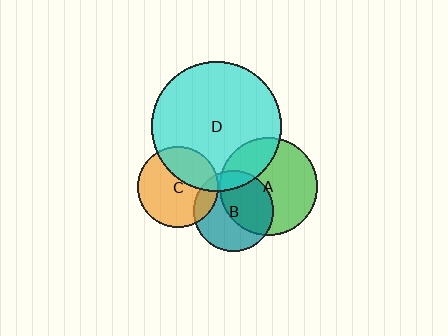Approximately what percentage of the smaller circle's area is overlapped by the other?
Approximately 35%.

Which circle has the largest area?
Circle D (cyan).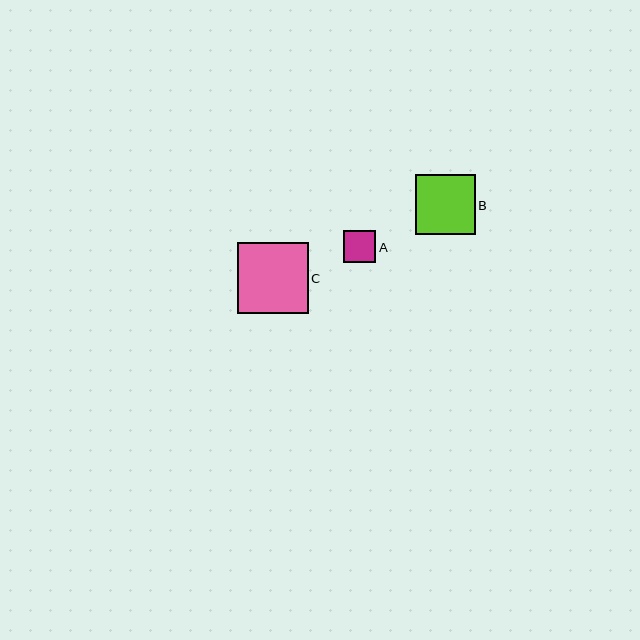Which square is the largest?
Square C is the largest with a size of approximately 71 pixels.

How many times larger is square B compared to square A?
Square B is approximately 1.9 times the size of square A.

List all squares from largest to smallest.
From largest to smallest: C, B, A.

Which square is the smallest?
Square A is the smallest with a size of approximately 32 pixels.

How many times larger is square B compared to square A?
Square B is approximately 1.9 times the size of square A.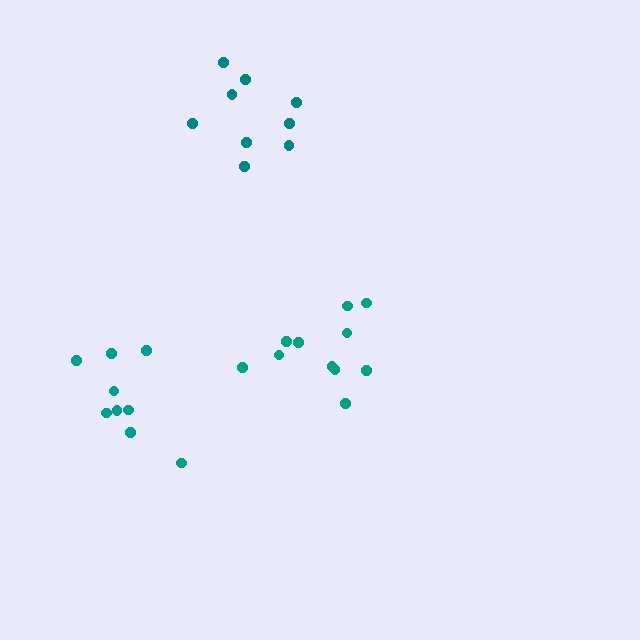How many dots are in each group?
Group 1: 9 dots, Group 2: 11 dots, Group 3: 9 dots (29 total).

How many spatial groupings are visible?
There are 3 spatial groupings.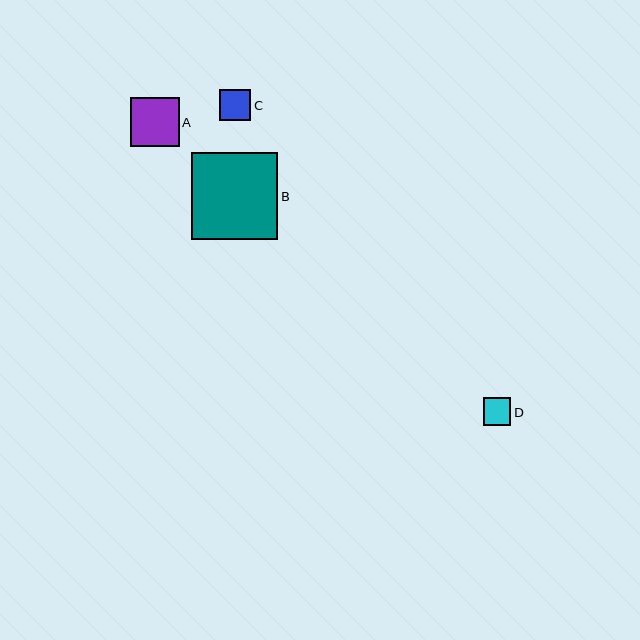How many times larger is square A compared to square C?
Square A is approximately 1.5 times the size of square C.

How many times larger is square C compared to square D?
Square C is approximately 1.1 times the size of square D.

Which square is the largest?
Square B is the largest with a size of approximately 86 pixels.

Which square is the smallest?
Square D is the smallest with a size of approximately 28 pixels.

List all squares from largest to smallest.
From largest to smallest: B, A, C, D.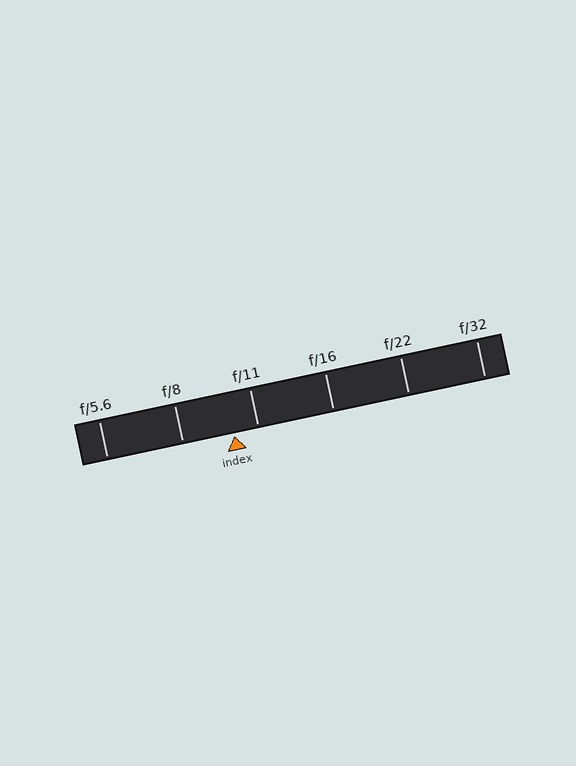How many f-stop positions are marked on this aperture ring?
There are 6 f-stop positions marked.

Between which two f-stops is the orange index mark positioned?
The index mark is between f/8 and f/11.